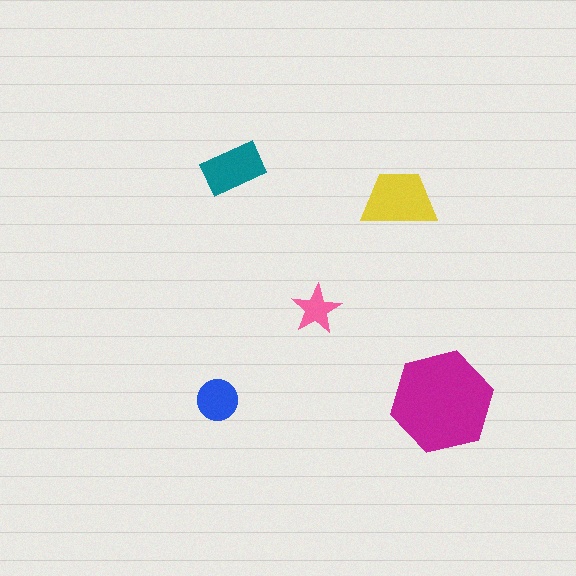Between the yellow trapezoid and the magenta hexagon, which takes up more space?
The magenta hexagon.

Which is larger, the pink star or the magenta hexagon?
The magenta hexagon.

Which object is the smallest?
The pink star.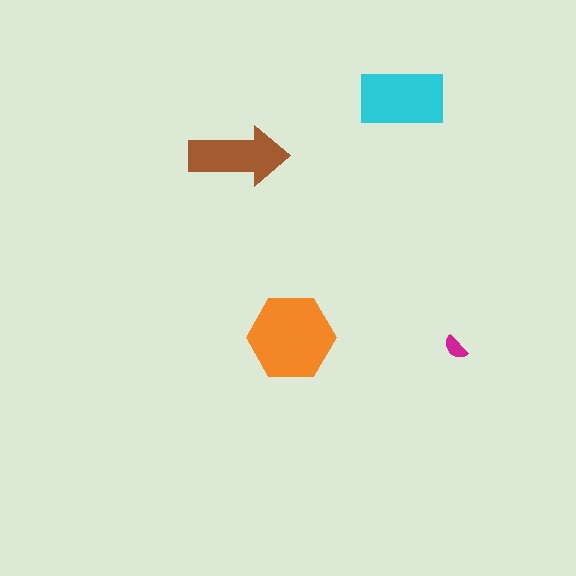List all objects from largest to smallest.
The orange hexagon, the cyan rectangle, the brown arrow, the magenta semicircle.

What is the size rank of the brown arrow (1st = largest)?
3rd.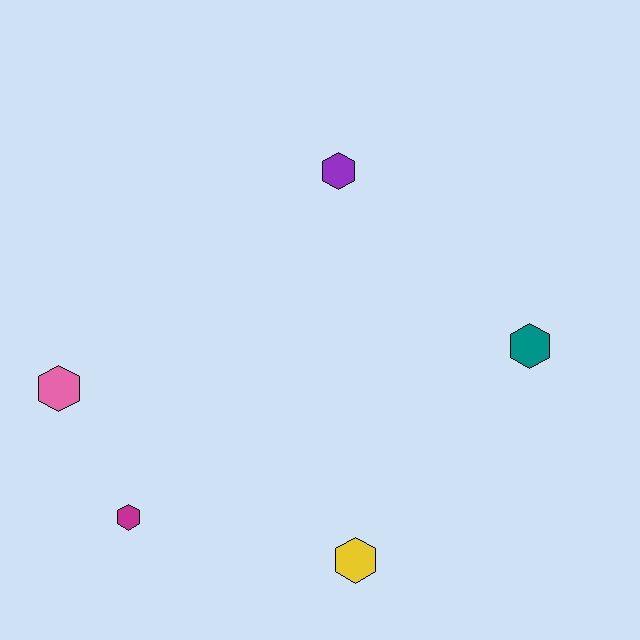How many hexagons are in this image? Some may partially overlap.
There are 5 hexagons.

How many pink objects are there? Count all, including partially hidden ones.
There is 1 pink object.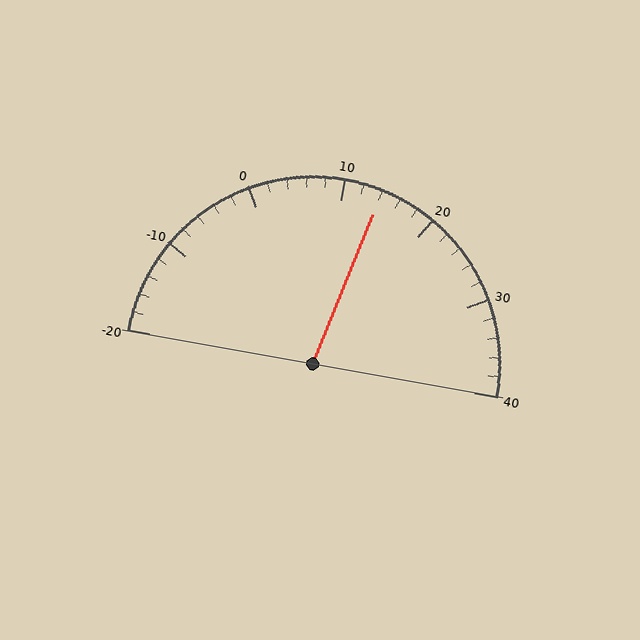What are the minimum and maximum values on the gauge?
The gauge ranges from -20 to 40.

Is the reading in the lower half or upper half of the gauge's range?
The reading is in the upper half of the range (-20 to 40).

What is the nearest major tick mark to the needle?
The nearest major tick mark is 10.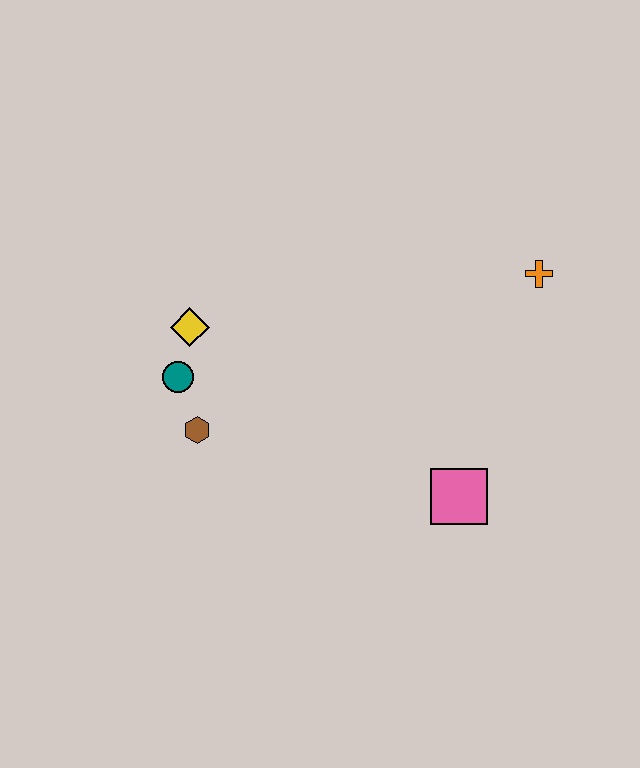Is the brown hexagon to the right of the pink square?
No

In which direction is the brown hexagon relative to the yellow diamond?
The brown hexagon is below the yellow diamond.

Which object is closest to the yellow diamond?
The teal circle is closest to the yellow diamond.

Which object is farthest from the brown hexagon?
The orange cross is farthest from the brown hexagon.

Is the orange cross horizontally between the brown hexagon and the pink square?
No